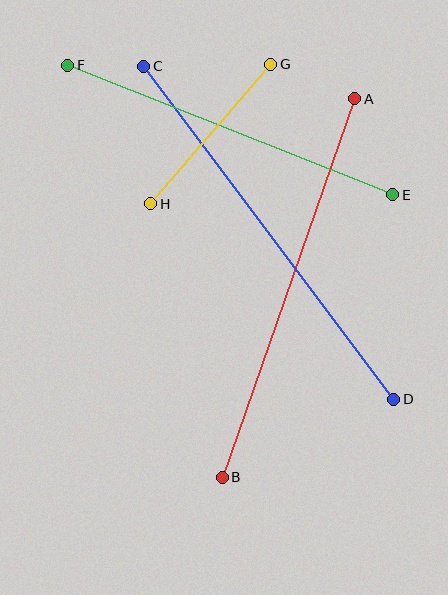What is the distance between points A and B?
The distance is approximately 401 pixels.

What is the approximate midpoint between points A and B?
The midpoint is at approximately (289, 288) pixels.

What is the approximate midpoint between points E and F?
The midpoint is at approximately (230, 130) pixels.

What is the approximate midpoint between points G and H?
The midpoint is at approximately (211, 134) pixels.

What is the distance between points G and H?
The distance is approximately 184 pixels.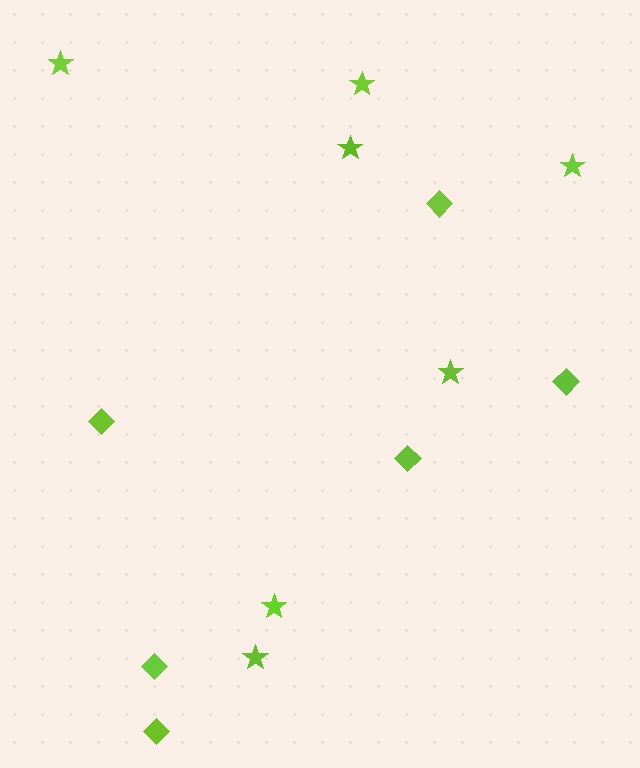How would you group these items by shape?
There are 2 groups: one group of stars (7) and one group of diamonds (6).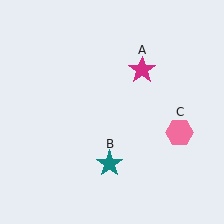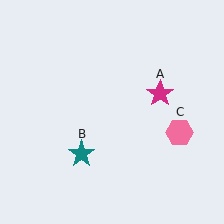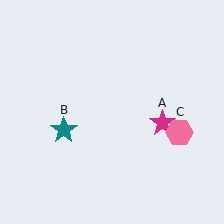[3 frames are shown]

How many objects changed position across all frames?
2 objects changed position: magenta star (object A), teal star (object B).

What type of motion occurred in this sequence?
The magenta star (object A), teal star (object B) rotated clockwise around the center of the scene.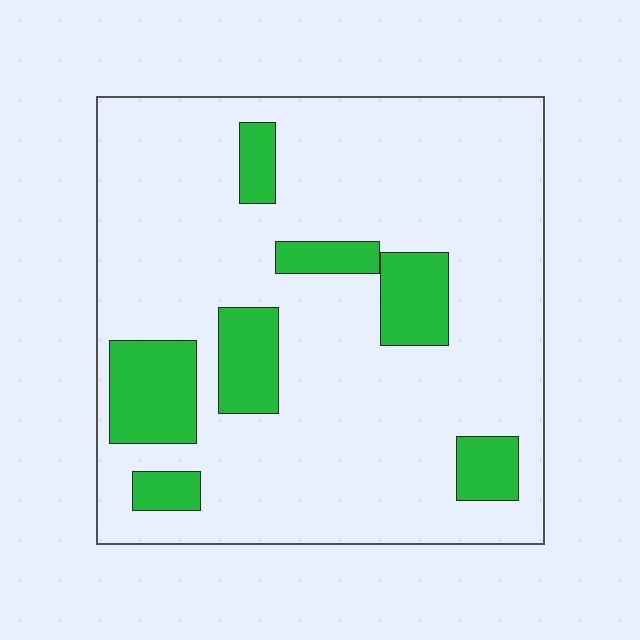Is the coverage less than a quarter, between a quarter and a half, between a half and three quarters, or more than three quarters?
Less than a quarter.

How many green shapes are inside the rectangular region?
7.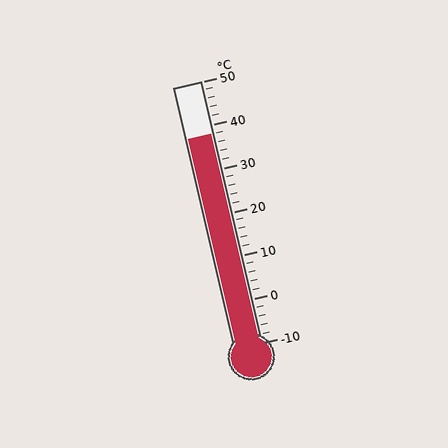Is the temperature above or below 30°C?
The temperature is above 30°C.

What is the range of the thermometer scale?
The thermometer scale ranges from -10°C to 50°C.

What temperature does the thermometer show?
The thermometer shows approximately 38°C.